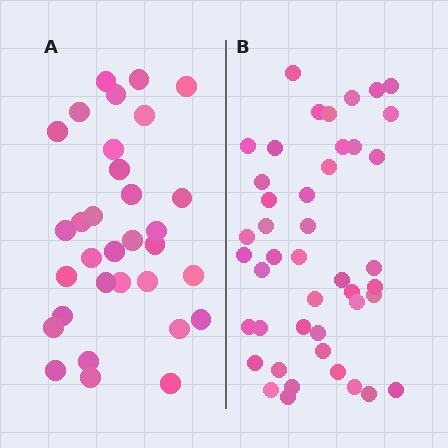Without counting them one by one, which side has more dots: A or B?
Region B (the right region) has more dots.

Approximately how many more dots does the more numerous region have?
Region B has roughly 12 or so more dots than region A.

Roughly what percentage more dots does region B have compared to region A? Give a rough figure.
About 40% more.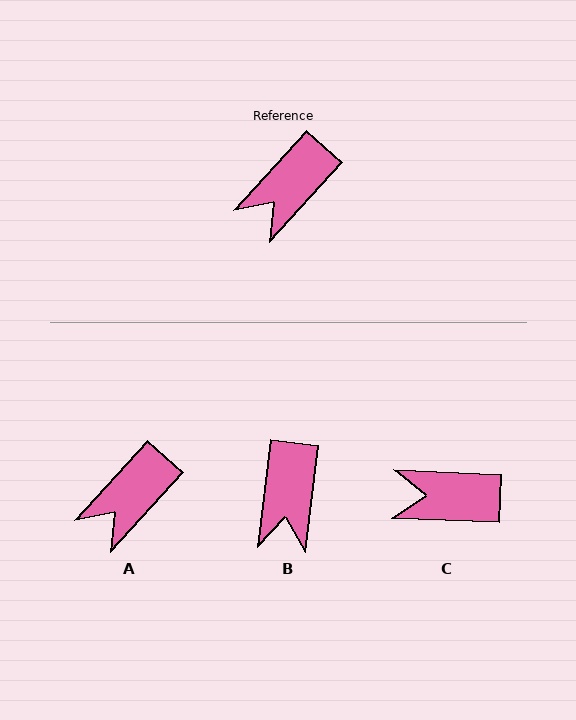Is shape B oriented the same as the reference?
No, it is off by about 36 degrees.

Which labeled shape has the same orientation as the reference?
A.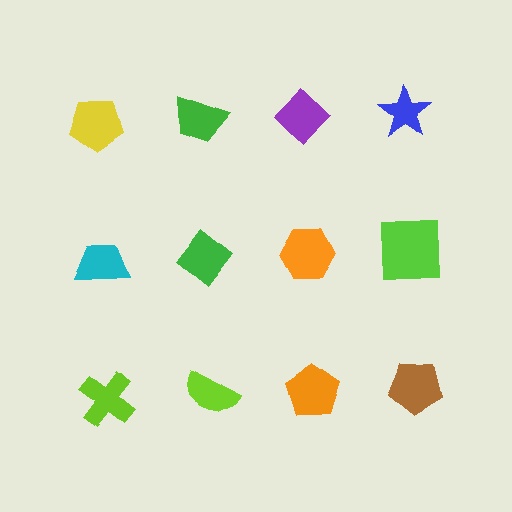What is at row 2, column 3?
An orange hexagon.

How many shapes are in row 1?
4 shapes.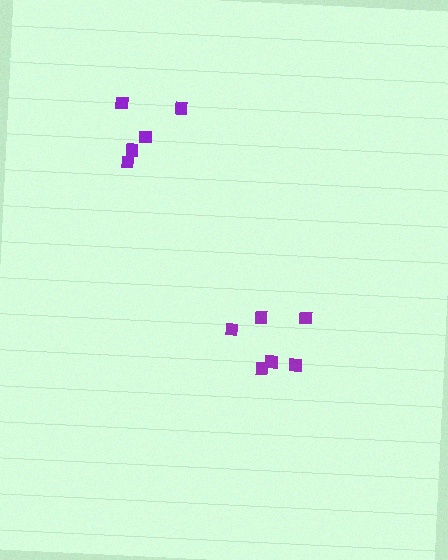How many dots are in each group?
Group 1: 6 dots, Group 2: 5 dots (11 total).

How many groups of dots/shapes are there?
There are 2 groups.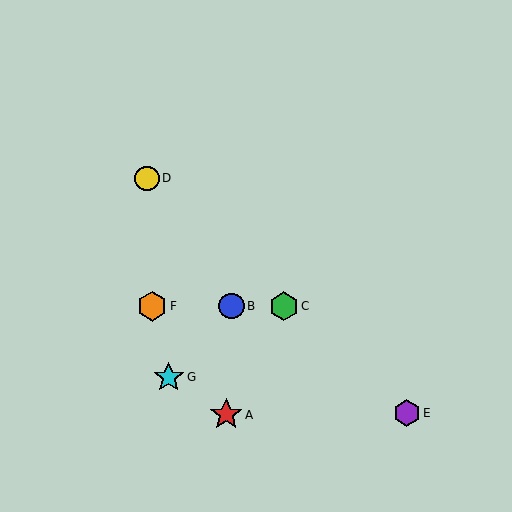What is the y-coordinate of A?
Object A is at y≈415.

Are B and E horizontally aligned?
No, B is at y≈306 and E is at y≈413.